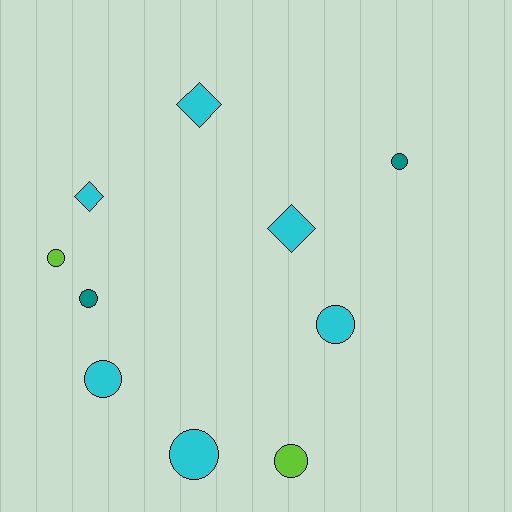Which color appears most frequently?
Cyan, with 6 objects.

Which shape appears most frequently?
Circle, with 7 objects.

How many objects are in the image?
There are 10 objects.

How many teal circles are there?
There are 2 teal circles.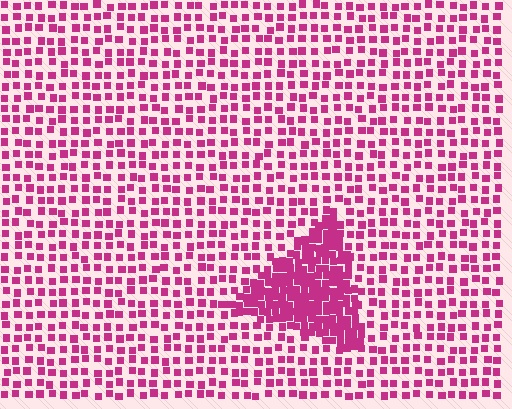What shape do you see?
I see a triangle.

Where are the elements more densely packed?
The elements are more densely packed inside the triangle boundary.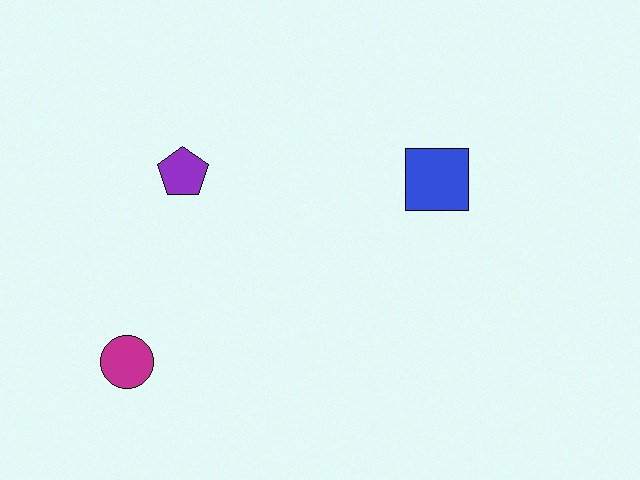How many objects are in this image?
There are 3 objects.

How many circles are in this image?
There is 1 circle.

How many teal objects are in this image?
There are no teal objects.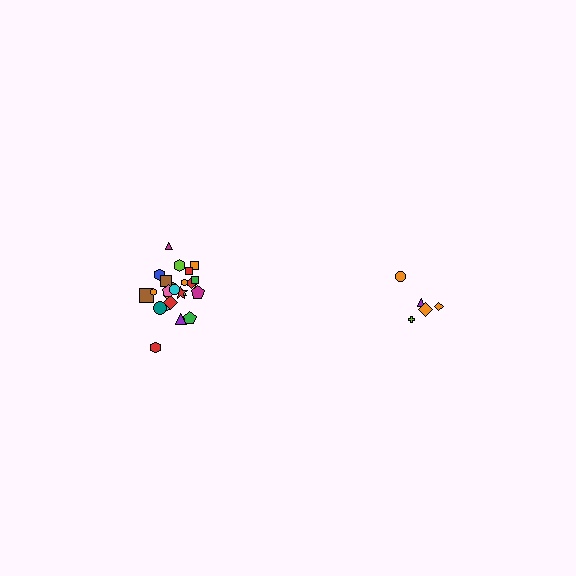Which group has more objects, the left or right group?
The left group.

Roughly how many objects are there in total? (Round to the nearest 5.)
Roughly 30 objects in total.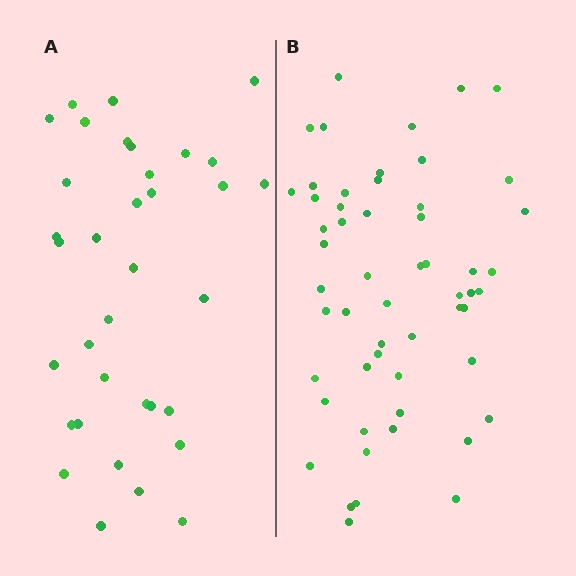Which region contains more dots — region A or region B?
Region B (the right region) has more dots.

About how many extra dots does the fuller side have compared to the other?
Region B has approximately 20 more dots than region A.